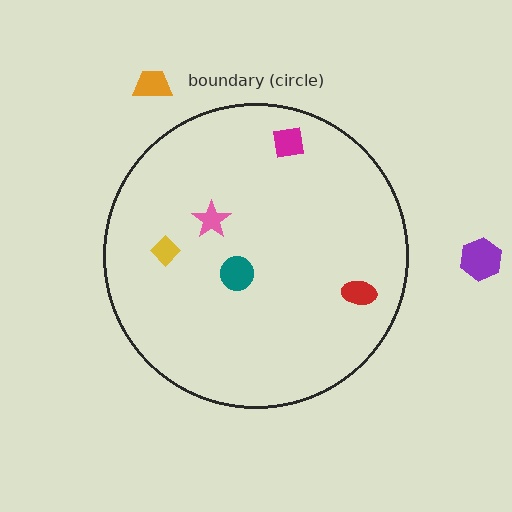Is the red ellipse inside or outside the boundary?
Inside.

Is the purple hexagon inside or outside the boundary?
Outside.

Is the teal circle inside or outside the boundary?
Inside.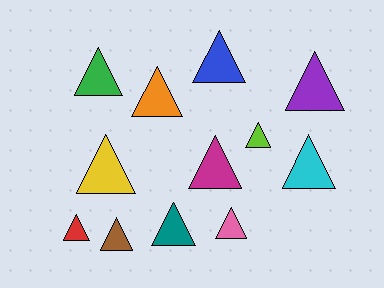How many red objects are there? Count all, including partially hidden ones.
There is 1 red object.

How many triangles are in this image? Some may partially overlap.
There are 12 triangles.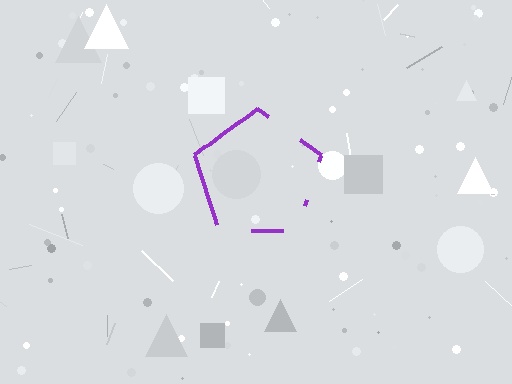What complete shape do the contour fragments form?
The contour fragments form a pentagon.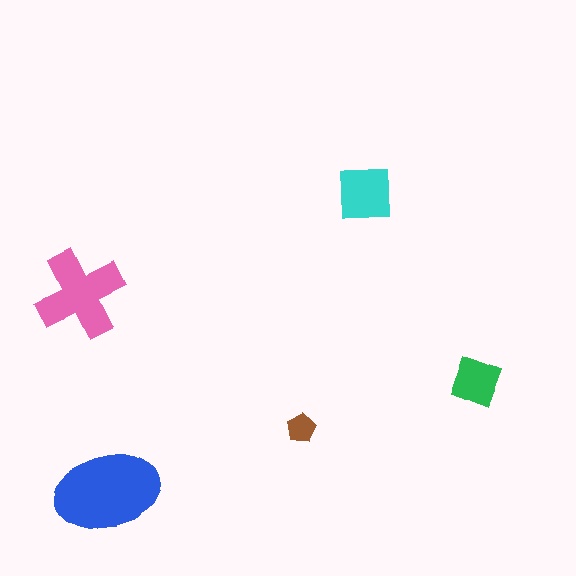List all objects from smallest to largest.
The brown pentagon, the green diamond, the cyan square, the pink cross, the blue ellipse.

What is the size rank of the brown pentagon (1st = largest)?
5th.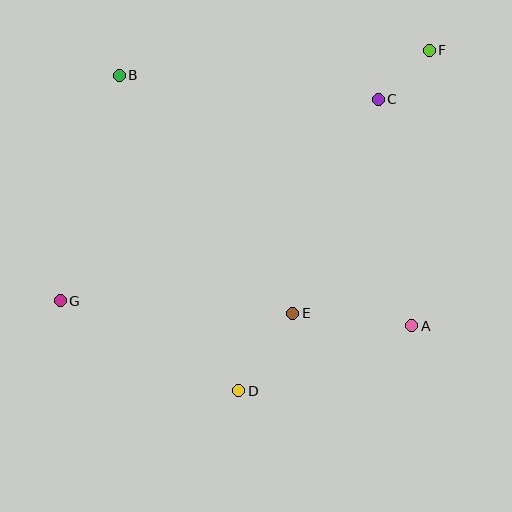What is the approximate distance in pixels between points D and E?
The distance between D and E is approximately 95 pixels.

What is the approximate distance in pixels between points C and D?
The distance between C and D is approximately 323 pixels.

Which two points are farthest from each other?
Points F and G are farthest from each other.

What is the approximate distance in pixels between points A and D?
The distance between A and D is approximately 185 pixels.